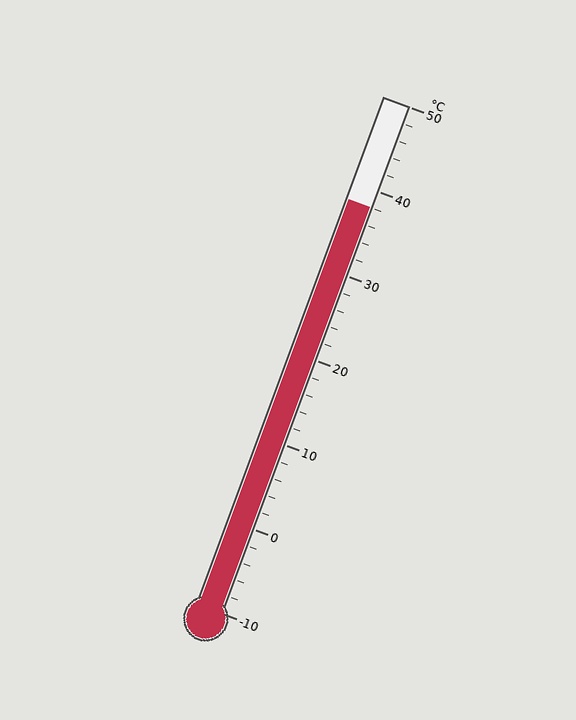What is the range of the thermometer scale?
The thermometer scale ranges from -10°C to 50°C.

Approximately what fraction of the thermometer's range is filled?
The thermometer is filled to approximately 80% of its range.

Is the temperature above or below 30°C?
The temperature is above 30°C.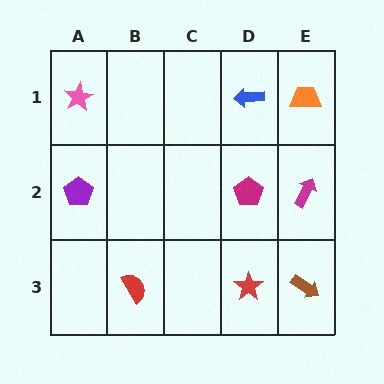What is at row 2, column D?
A magenta pentagon.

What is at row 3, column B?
A red semicircle.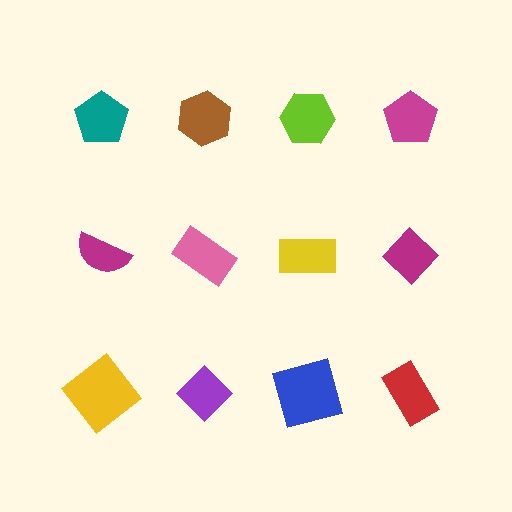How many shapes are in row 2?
4 shapes.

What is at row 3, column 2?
A purple diamond.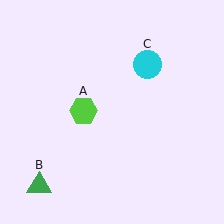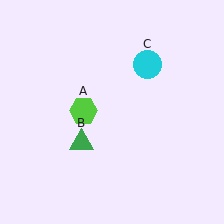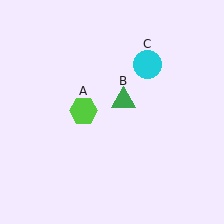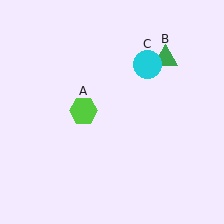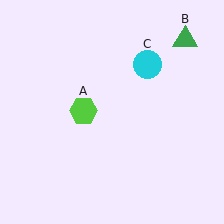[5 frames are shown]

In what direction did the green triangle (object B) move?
The green triangle (object B) moved up and to the right.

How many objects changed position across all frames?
1 object changed position: green triangle (object B).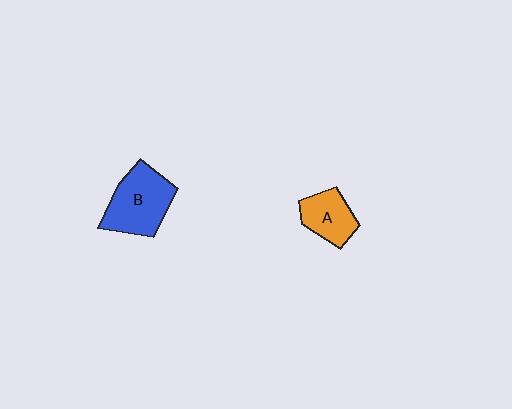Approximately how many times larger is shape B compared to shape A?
Approximately 1.6 times.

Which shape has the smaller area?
Shape A (orange).